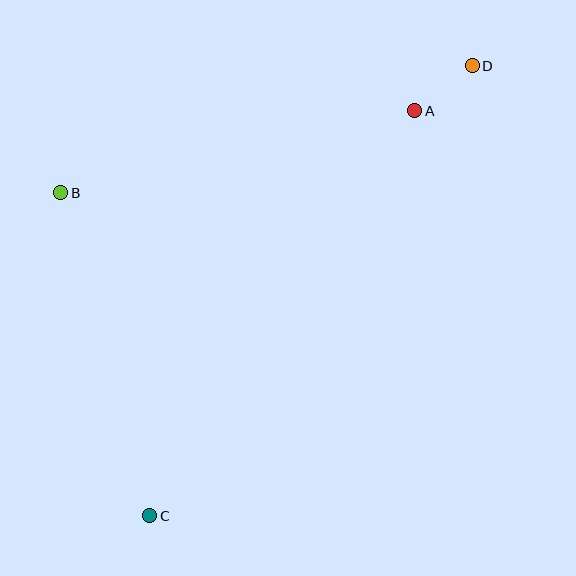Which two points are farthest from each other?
Points C and D are farthest from each other.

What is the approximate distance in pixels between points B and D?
The distance between B and D is approximately 430 pixels.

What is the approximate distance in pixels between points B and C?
The distance between B and C is approximately 335 pixels.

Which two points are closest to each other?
Points A and D are closest to each other.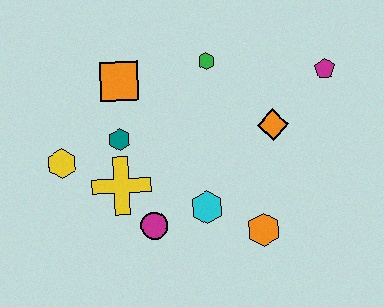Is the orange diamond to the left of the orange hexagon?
No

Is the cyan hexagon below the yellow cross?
Yes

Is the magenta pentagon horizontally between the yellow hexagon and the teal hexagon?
No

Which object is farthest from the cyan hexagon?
The magenta pentagon is farthest from the cyan hexagon.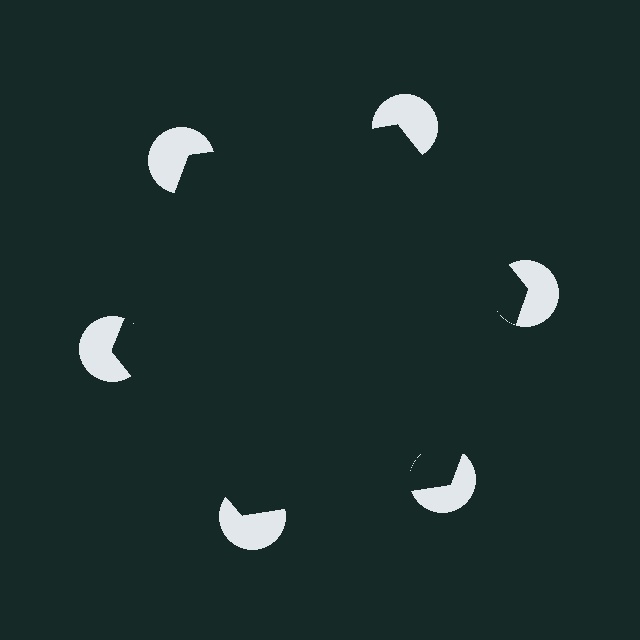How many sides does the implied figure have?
6 sides.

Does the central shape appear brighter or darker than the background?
It typically appears slightly darker than the background, even though no actual brightness change is drawn.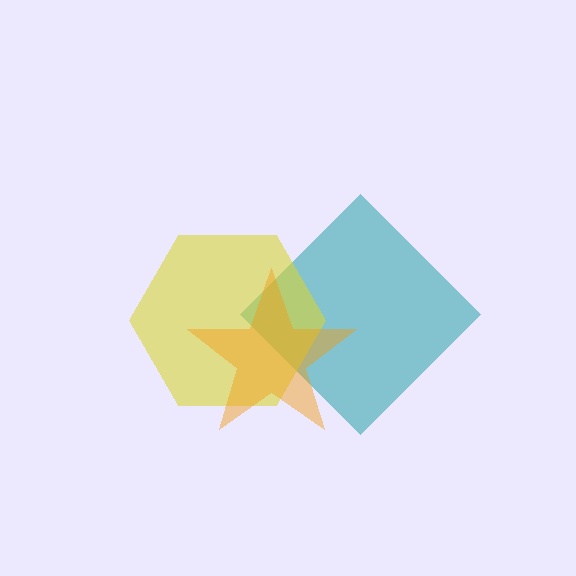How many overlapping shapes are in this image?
There are 3 overlapping shapes in the image.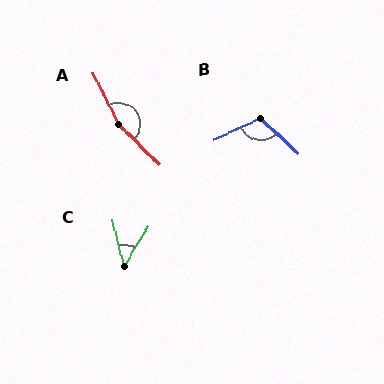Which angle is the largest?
A, at approximately 161 degrees.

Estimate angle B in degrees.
Approximately 113 degrees.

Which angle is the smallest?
C, at approximately 45 degrees.